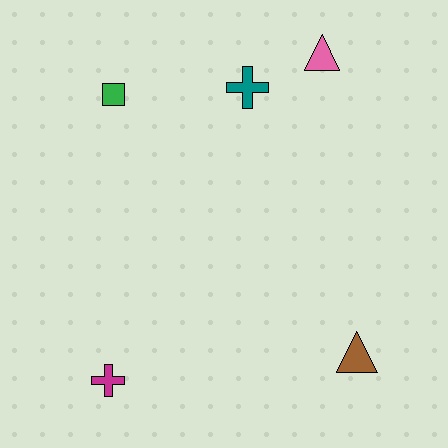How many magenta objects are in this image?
There is 1 magenta object.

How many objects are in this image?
There are 5 objects.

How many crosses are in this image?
There are 2 crosses.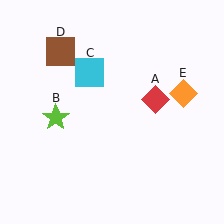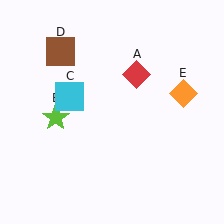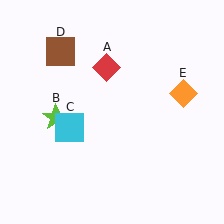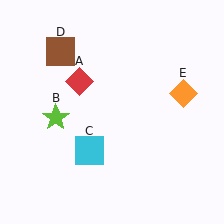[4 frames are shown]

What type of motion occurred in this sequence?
The red diamond (object A), cyan square (object C) rotated counterclockwise around the center of the scene.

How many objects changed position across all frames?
2 objects changed position: red diamond (object A), cyan square (object C).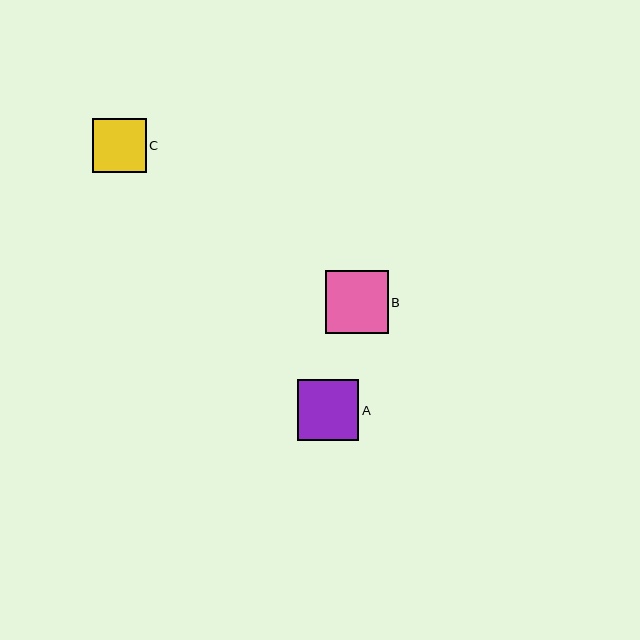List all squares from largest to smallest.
From largest to smallest: B, A, C.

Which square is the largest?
Square B is the largest with a size of approximately 63 pixels.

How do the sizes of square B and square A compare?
Square B and square A are approximately the same size.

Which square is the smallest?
Square C is the smallest with a size of approximately 54 pixels.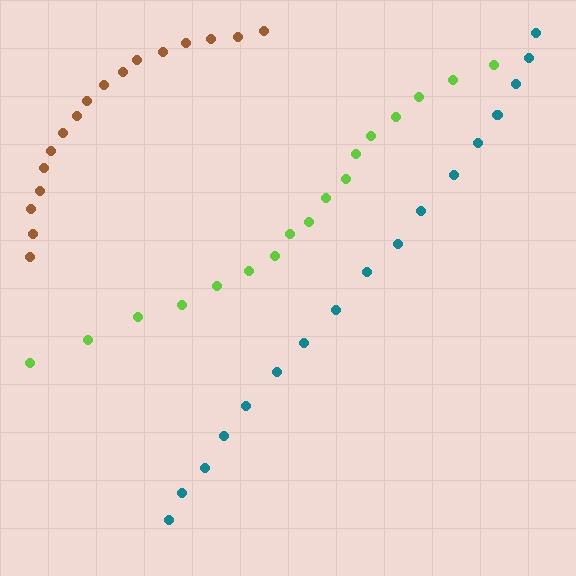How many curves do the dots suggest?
There are 3 distinct paths.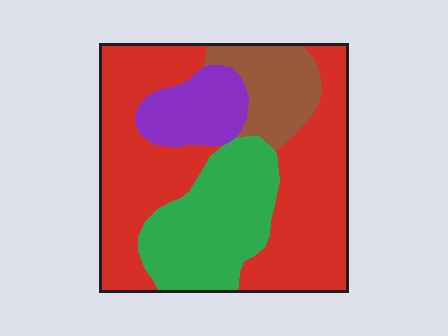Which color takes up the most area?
Red, at roughly 55%.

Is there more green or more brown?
Green.